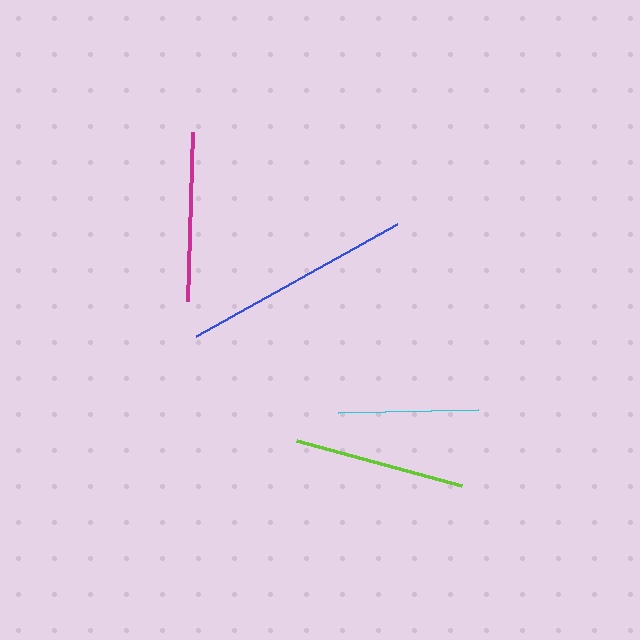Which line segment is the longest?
The blue line is the longest at approximately 231 pixels.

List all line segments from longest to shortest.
From longest to shortest: blue, lime, magenta, cyan.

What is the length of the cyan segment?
The cyan segment is approximately 140 pixels long.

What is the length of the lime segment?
The lime segment is approximately 171 pixels long.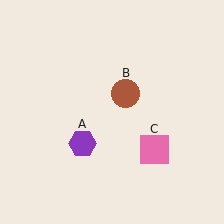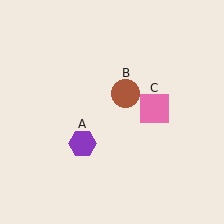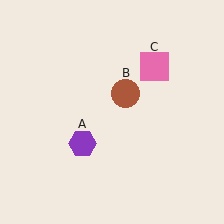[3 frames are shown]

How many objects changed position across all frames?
1 object changed position: pink square (object C).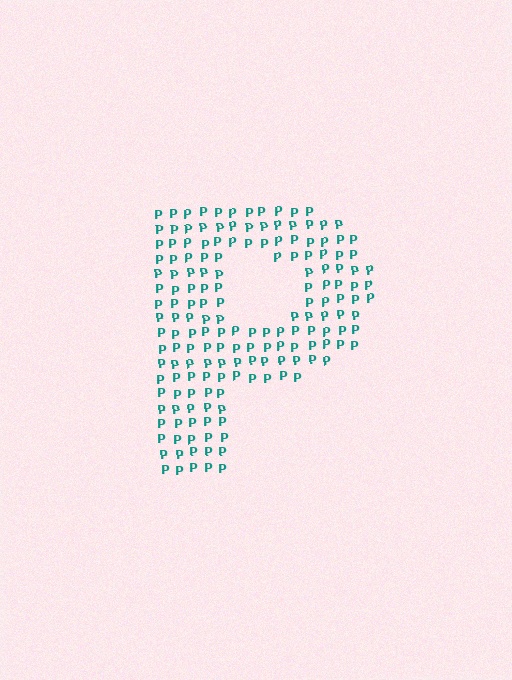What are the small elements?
The small elements are letter P's.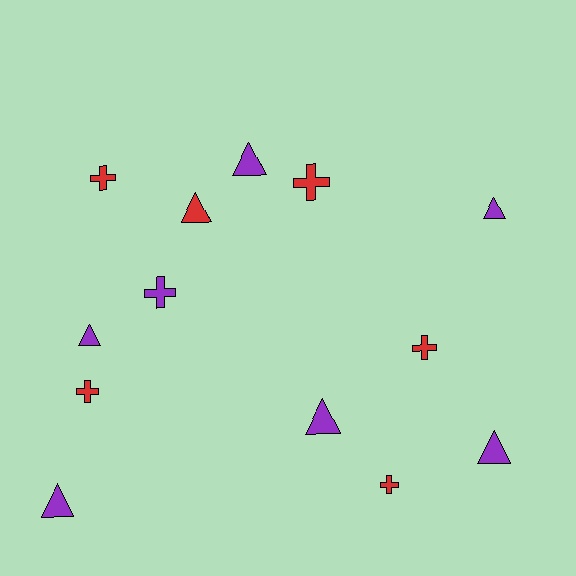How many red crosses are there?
There are 5 red crosses.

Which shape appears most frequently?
Triangle, with 7 objects.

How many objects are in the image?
There are 13 objects.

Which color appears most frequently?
Purple, with 7 objects.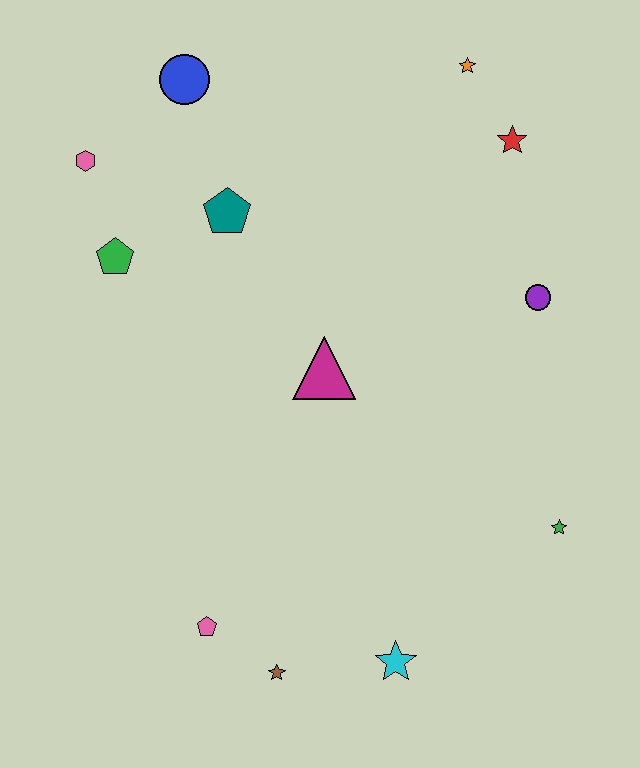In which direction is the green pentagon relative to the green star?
The green pentagon is to the left of the green star.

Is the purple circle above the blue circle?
No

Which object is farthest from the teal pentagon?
The cyan star is farthest from the teal pentagon.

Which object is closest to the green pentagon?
The pink hexagon is closest to the green pentagon.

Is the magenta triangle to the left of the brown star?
No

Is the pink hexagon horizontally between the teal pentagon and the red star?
No